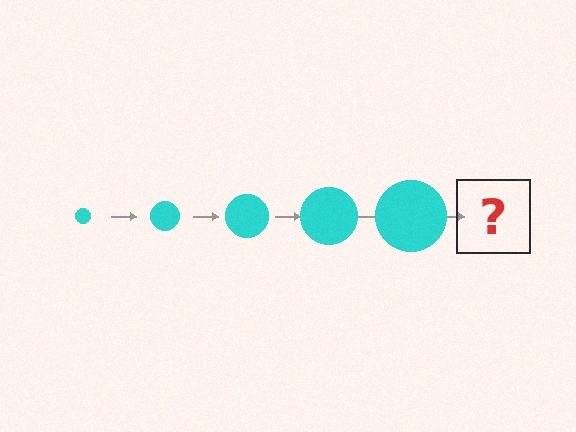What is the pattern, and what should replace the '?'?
The pattern is that the circle gets progressively larger each step. The '?' should be a cyan circle, larger than the previous one.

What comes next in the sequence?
The next element should be a cyan circle, larger than the previous one.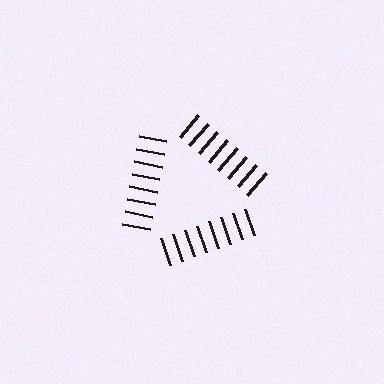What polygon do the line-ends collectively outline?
An illusory triangle — the line segments terminate on its edges but no continuous stroke is drawn.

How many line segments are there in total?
24 — 8 along each of the 3 edges.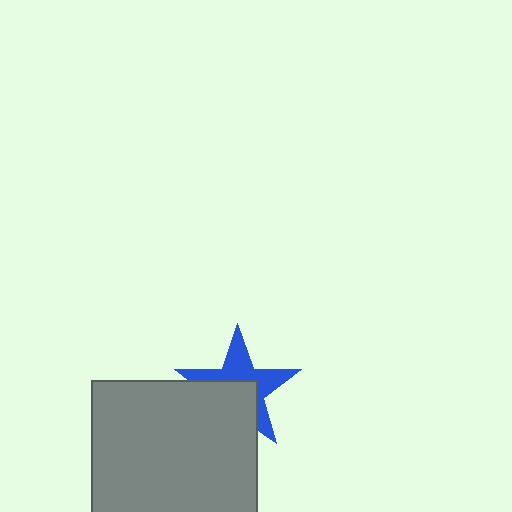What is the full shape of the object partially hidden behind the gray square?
The partially hidden object is a blue star.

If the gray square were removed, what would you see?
You would see the complete blue star.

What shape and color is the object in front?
The object in front is a gray square.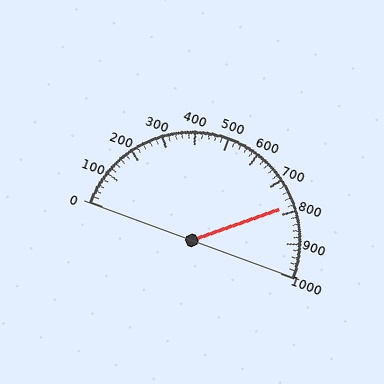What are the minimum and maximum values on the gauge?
The gauge ranges from 0 to 1000.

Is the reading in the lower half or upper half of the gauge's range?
The reading is in the upper half of the range (0 to 1000).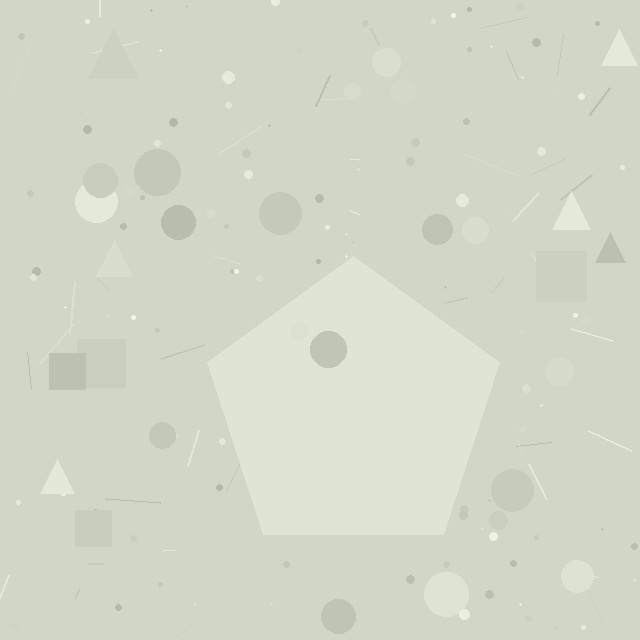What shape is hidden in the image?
A pentagon is hidden in the image.